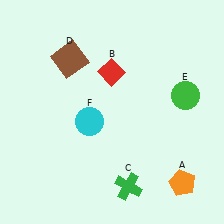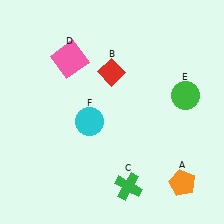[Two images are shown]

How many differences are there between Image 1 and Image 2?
There is 1 difference between the two images.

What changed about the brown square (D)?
In Image 1, D is brown. In Image 2, it changed to pink.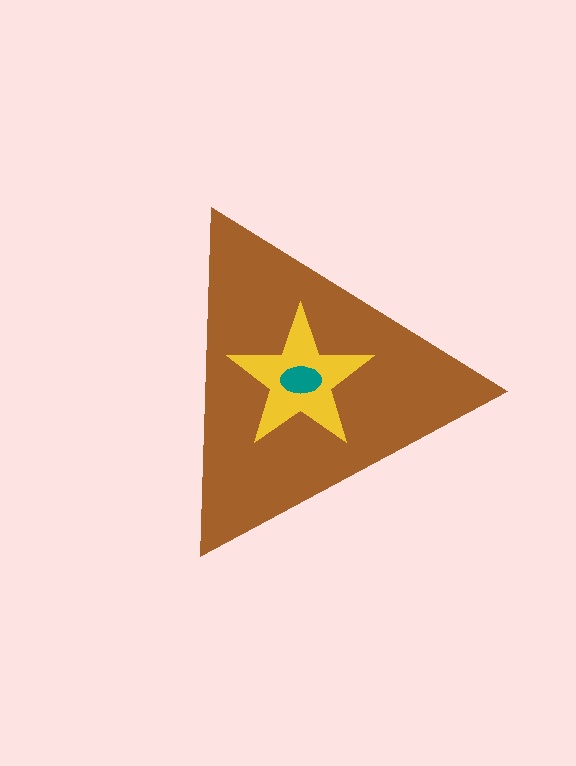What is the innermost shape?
The teal ellipse.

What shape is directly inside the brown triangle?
The yellow star.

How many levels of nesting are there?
3.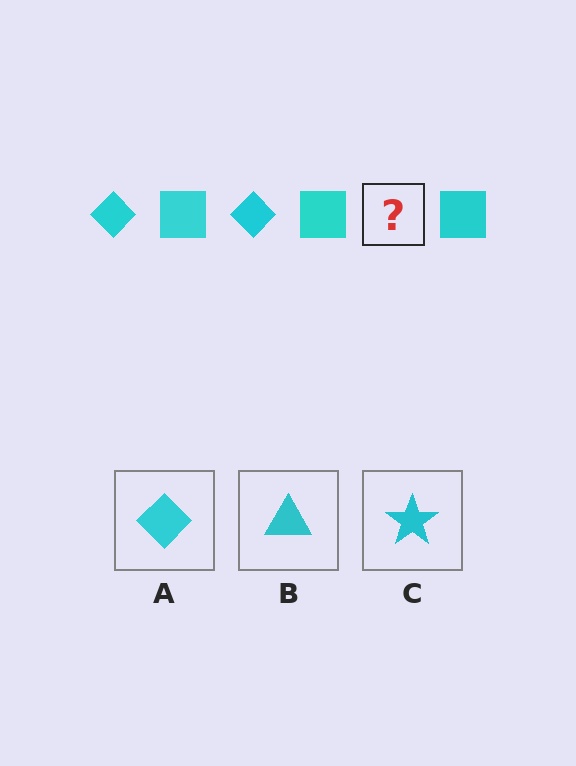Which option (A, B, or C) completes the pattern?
A.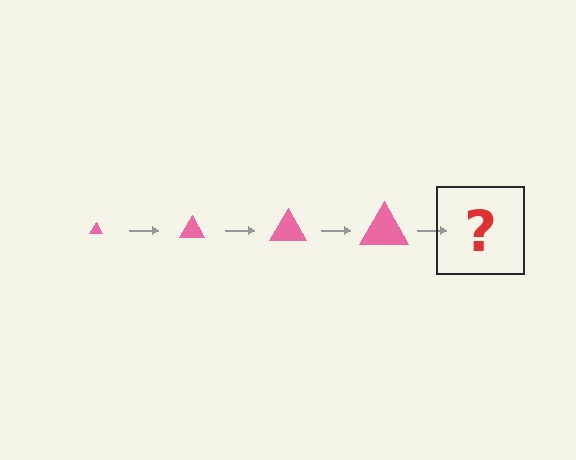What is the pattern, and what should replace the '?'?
The pattern is that the triangle gets progressively larger each step. The '?' should be a pink triangle, larger than the previous one.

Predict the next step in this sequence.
The next step is a pink triangle, larger than the previous one.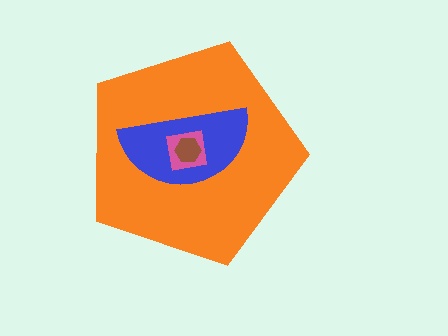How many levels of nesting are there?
4.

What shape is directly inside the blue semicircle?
The pink square.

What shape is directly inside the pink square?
The brown hexagon.